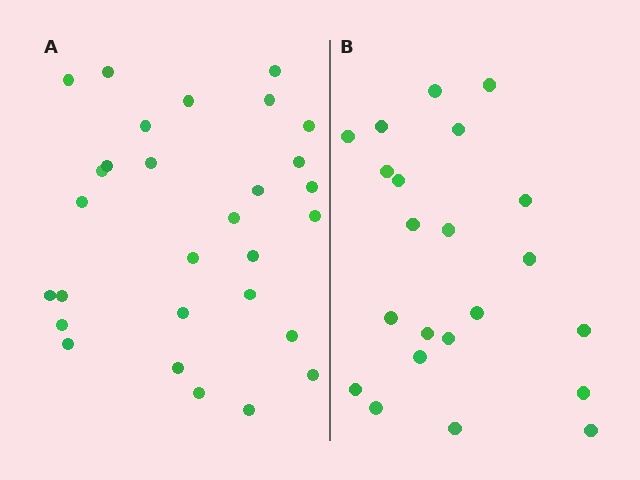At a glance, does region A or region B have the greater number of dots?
Region A (the left region) has more dots.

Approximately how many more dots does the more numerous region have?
Region A has roughly 8 or so more dots than region B.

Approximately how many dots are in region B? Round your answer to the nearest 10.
About 20 dots. (The exact count is 22, which rounds to 20.)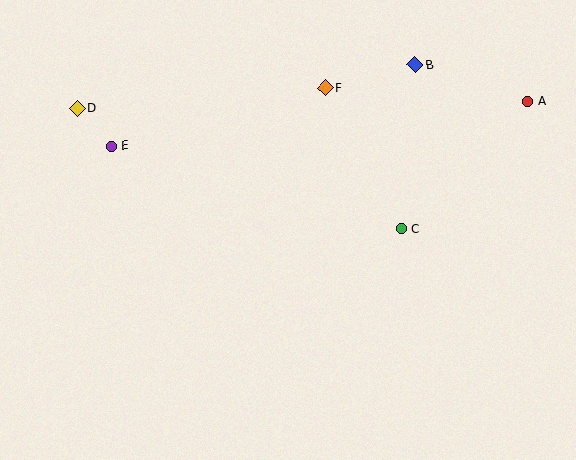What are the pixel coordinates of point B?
Point B is at (415, 65).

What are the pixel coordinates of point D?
Point D is at (77, 108).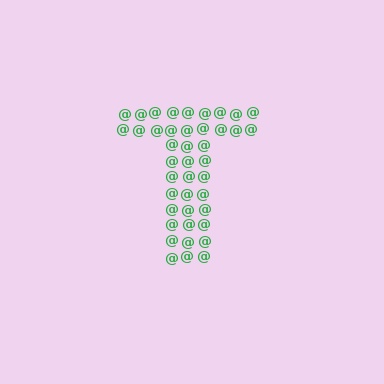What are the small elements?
The small elements are at signs.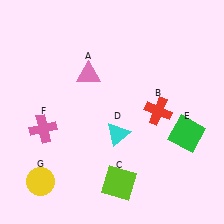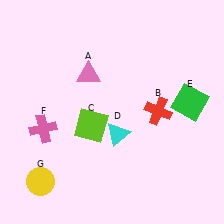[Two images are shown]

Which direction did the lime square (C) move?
The lime square (C) moved up.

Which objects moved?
The objects that moved are: the lime square (C), the green square (E).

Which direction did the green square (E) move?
The green square (E) moved up.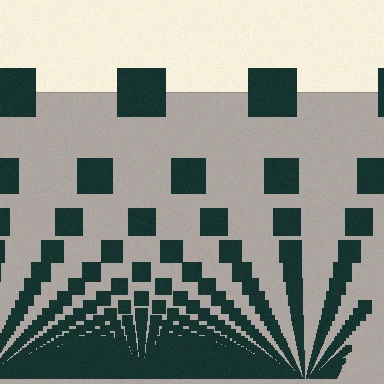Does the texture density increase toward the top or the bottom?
Density increases toward the bottom.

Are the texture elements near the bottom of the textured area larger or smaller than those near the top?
Smaller. The gradient is inverted — elements near the bottom are smaller and denser.